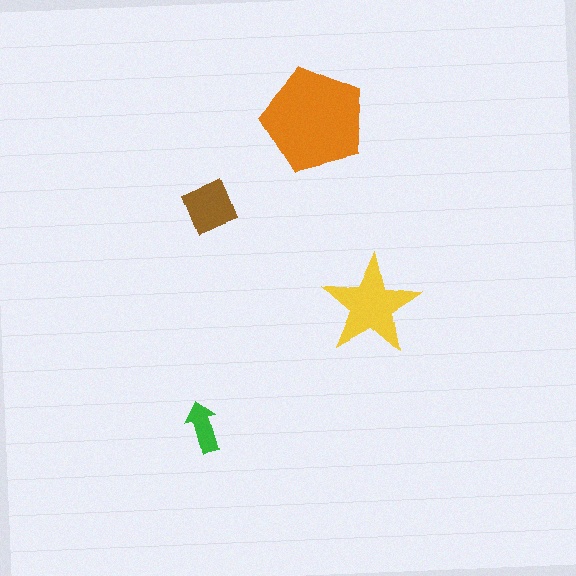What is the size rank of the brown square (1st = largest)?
3rd.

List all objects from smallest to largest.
The green arrow, the brown square, the yellow star, the orange pentagon.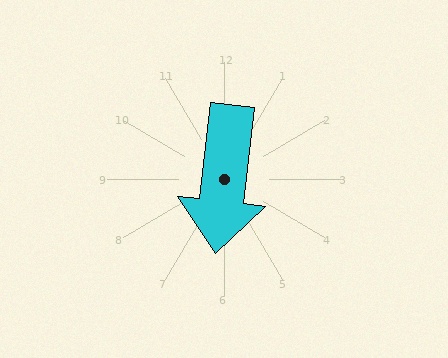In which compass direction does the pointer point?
South.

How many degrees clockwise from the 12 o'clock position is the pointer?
Approximately 186 degrees.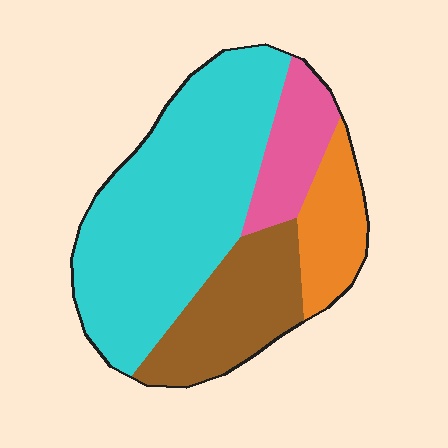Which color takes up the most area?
Cyan, at roughly 55%.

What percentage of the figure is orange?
Orange covers around 15% of the figure.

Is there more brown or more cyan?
Cyan.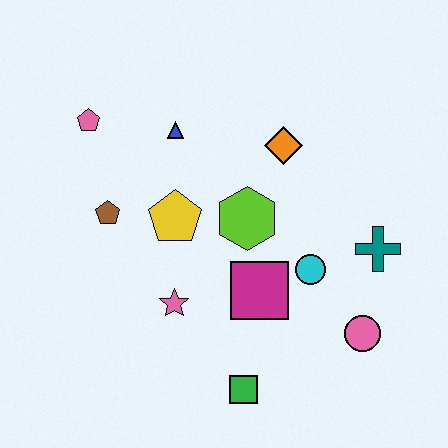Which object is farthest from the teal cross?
The pink pentagon is farthest from the teal cross.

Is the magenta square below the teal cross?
Yes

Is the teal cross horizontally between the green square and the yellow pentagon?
No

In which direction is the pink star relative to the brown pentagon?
The pink star is below the brown pentagon.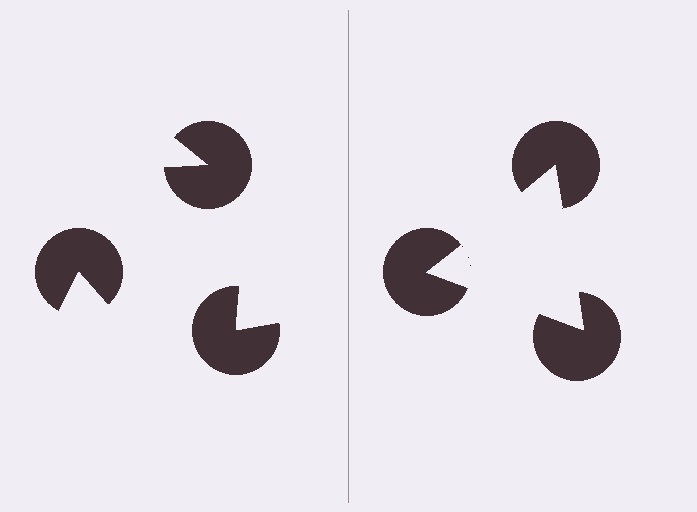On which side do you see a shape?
An illusory triangle appears on the right side. On the left side the wedge cuts are rotated, so no coherent shape forms.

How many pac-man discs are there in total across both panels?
6 — 3 on each side.